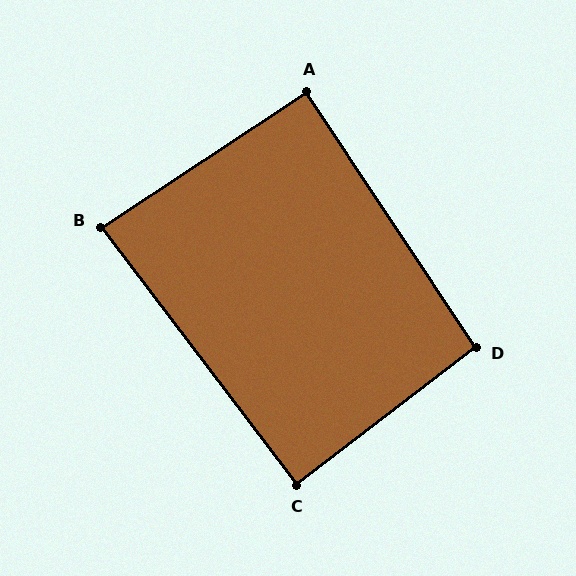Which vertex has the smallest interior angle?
B, at approximately 86 degrees.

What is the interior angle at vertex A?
Approximately 90 degrees (approximately right).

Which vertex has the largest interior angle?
D, at approximately 94 degrees.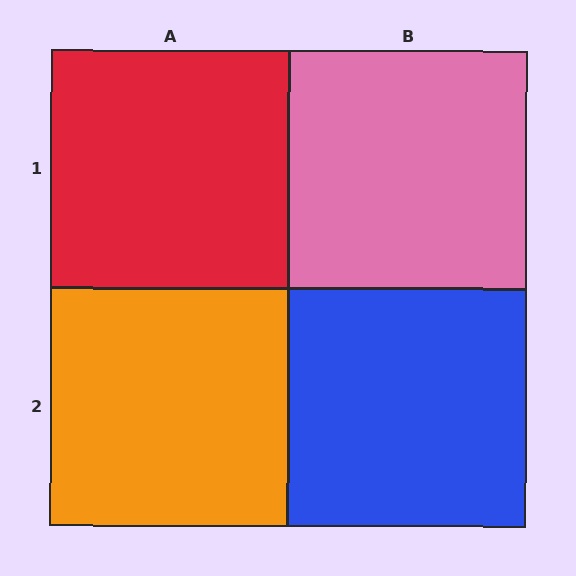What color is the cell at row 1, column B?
Pink.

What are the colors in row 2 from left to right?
Orange, blue.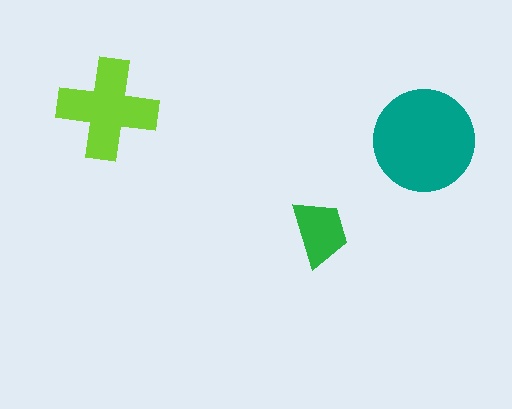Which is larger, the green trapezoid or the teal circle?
The teal circle.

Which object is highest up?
The lime cross is topmost.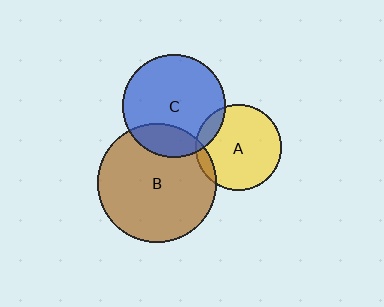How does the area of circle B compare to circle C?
Approximately 1.3 times.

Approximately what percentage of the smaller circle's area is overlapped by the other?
Approximately 20%.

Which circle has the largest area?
Circle B (brown).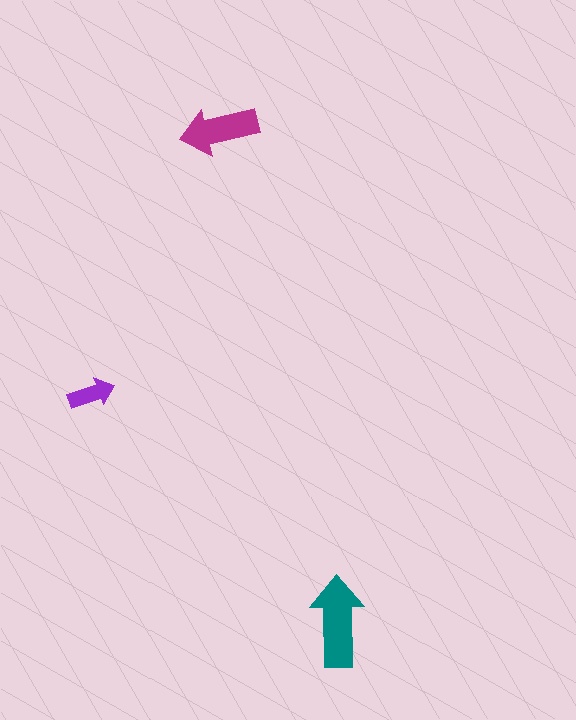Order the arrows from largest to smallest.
the teal one, the magenta one, the purple one.